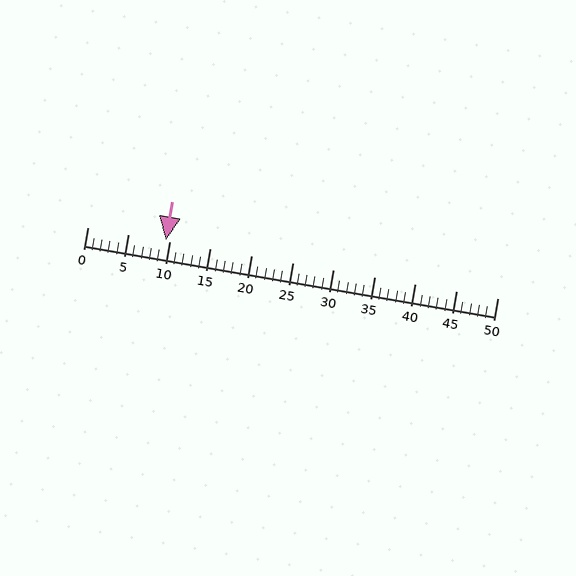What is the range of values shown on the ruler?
The ruler shows values from 0 to 50.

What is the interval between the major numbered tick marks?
The major tick marks are spaced 5 units apart.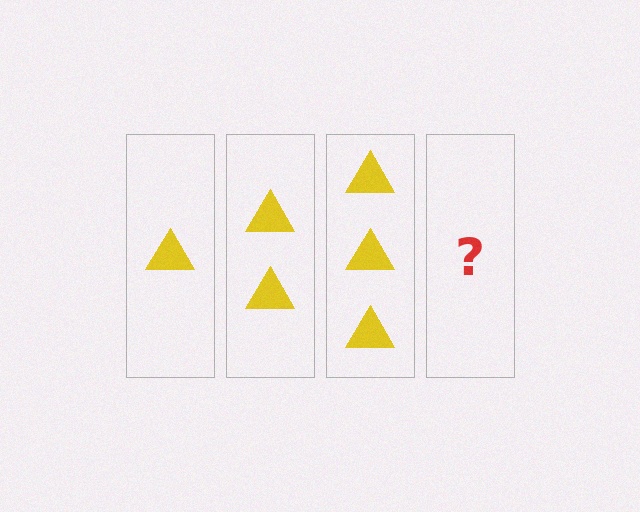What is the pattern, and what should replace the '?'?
The pattern is that each step adds one more triangle. The '?' should be 4 triangles.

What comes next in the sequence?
The next element should be 4 triangles.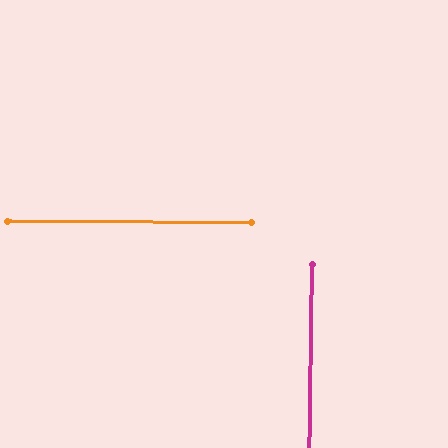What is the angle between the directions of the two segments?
Approximately 90 degrees.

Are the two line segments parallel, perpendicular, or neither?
Perpendicular — they meet at approximately 90°.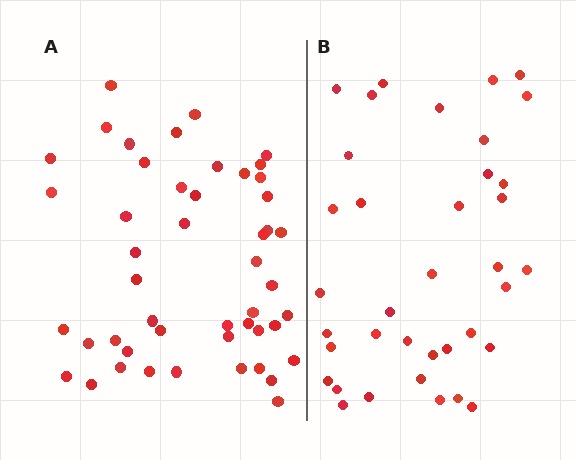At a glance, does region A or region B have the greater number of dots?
Region A (the left region) has more dots.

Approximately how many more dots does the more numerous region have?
Region A has roughly 12 or so more dots than region B.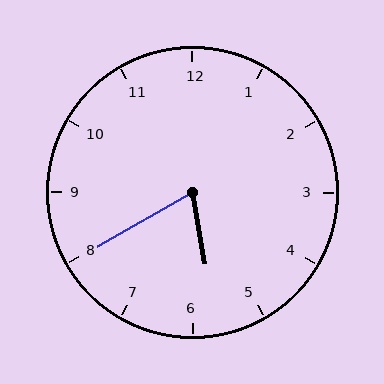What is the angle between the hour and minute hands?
Approximately 70 degrees.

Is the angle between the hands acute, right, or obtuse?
It is acute.